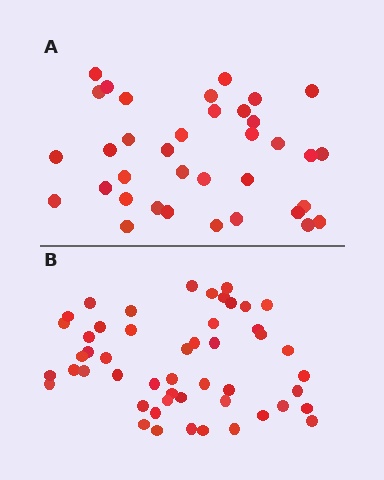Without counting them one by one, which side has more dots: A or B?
Region B (the bottom region) has more dots.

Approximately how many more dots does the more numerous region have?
Region B has approximately 15 more dots than region A.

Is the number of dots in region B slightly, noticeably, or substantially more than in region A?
Region B has noticeably more, but not dramatically so. The ratio is roughly 1.4 to 1.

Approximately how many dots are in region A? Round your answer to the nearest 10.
About 40 dots. (The exact count is 36, which rounds to 40.)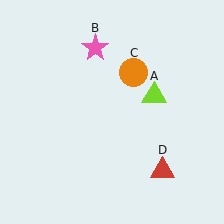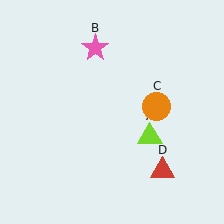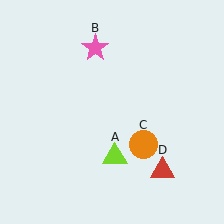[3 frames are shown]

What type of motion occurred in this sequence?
The lime triangle (object A), orange circle (object C) rotated clockwise around the center of the scene.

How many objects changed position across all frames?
2 objects changed position: lime triangle (object A), orange circle (object C).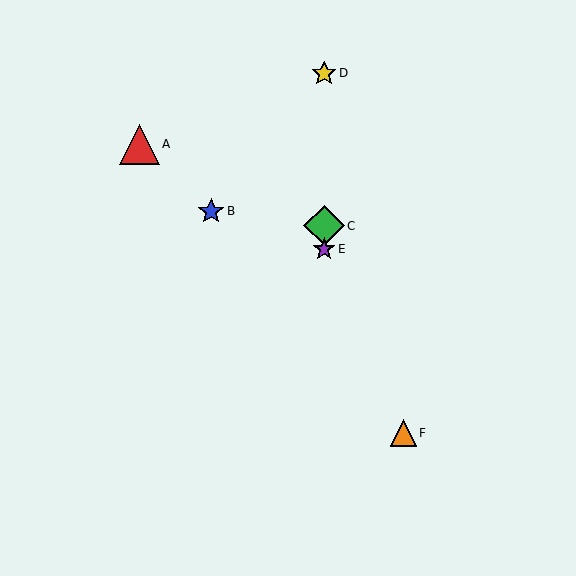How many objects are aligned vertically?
3 objects (C, D, E) are aligned vertically.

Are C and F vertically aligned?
No, C is at x≈324 and F is at x≈403.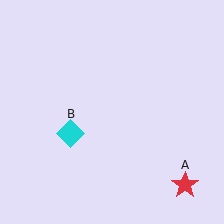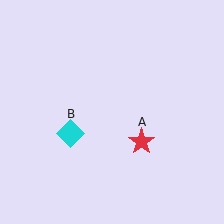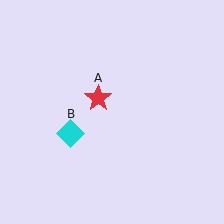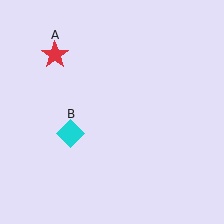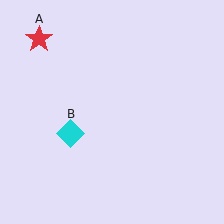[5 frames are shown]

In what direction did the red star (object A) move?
The red star (object A) moved up and to the left.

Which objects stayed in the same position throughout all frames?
Cyan diamond (object B) remained stationary.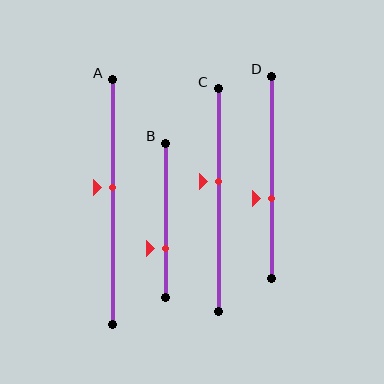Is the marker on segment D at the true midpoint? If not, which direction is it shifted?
No, the marker on segment D is shifted downward by about 10% of the segment length.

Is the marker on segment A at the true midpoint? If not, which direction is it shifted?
No, the marker on segment A is shifted upward by about 6% of the segment length.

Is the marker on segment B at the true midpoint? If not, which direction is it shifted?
No, the marker on segment B is shifted downward by about 18% of the segment length.